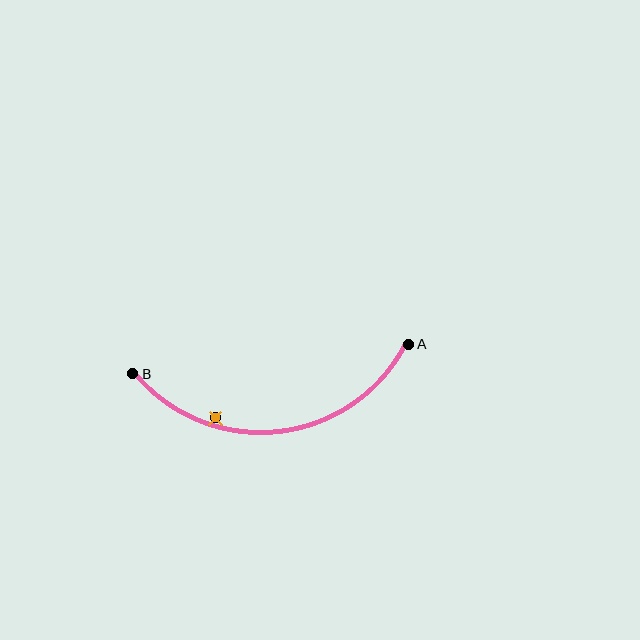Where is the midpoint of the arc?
The arc midpoint is the point on the curve farthest from the straight line joining A and B. It sits below that line.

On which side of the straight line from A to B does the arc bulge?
The arc bulges below the straight line connecting A and B.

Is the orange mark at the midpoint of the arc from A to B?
No — the orange mark does not lie on the arc at all. It sits slightly inside the curve.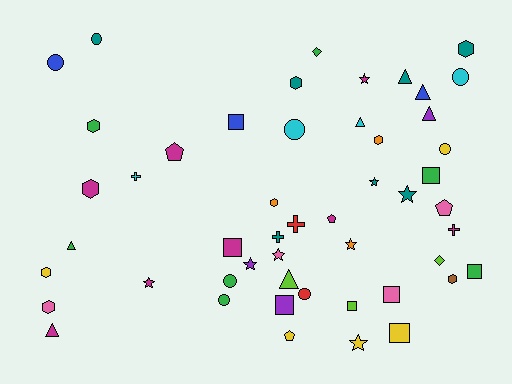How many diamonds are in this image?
There are 2 diamonds.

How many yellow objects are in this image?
There are 5 yellow objects.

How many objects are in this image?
There are 50 objects.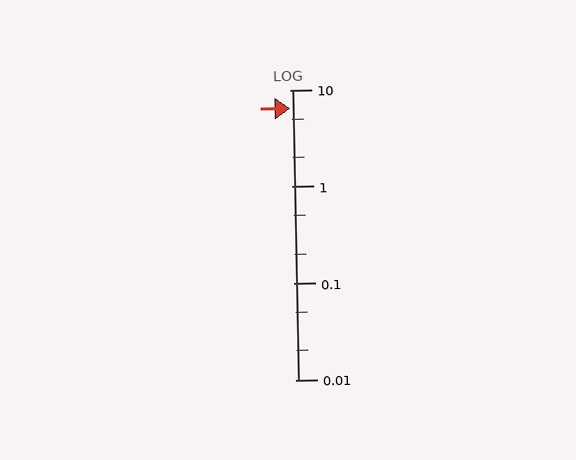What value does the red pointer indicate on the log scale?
The pointer indicates approximately 6.4.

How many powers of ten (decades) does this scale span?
The scale spans 3 decades, from 0.01 to 10.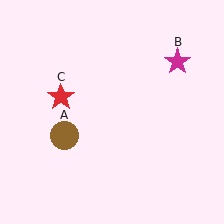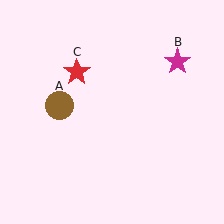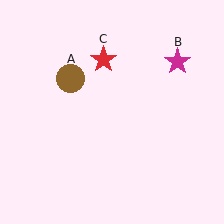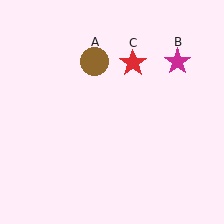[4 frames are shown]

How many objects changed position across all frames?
2 objects changed position: brown circle (object A), red star (object C).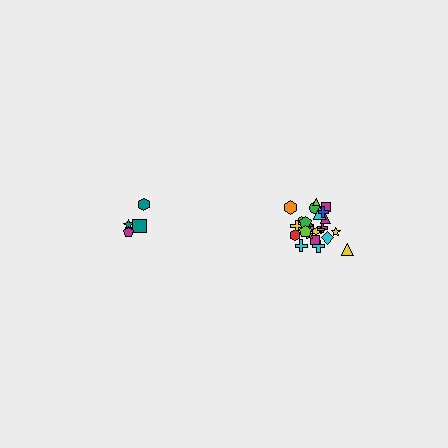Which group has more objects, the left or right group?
The right group.